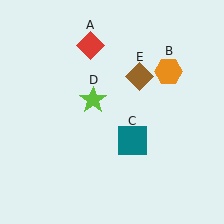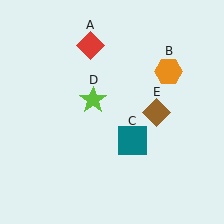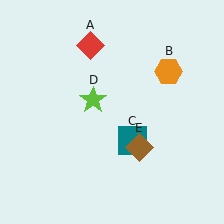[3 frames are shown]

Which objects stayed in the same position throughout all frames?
Red diamond (object A) and orange hexagon (object B) and teal square (object C) and lime star (object D) remained stationary.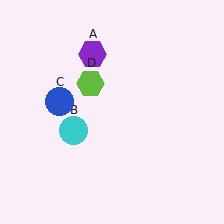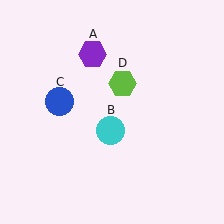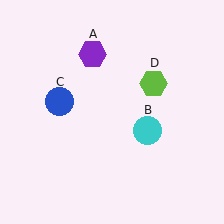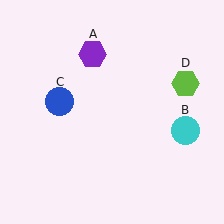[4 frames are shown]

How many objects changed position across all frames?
2 objects changed position: cyan circle (object B), lime hexagon (object D).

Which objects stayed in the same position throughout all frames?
Purple hexagon (object A) and blue circle (object C) remained stationary.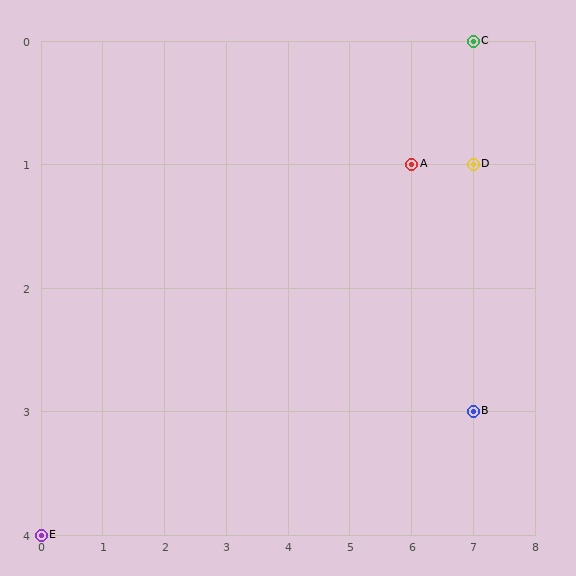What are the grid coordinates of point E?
Point E is at grid coordinates (0, 4).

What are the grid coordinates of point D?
Point D is at grid coordinates (7, 1).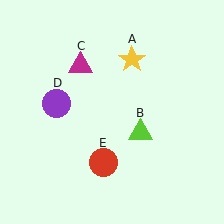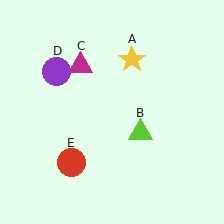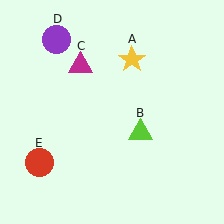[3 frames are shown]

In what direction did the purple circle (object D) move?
The purple circle (object D) moved up.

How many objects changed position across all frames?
2 objects changed position: purple circle (object D), red circle (object E).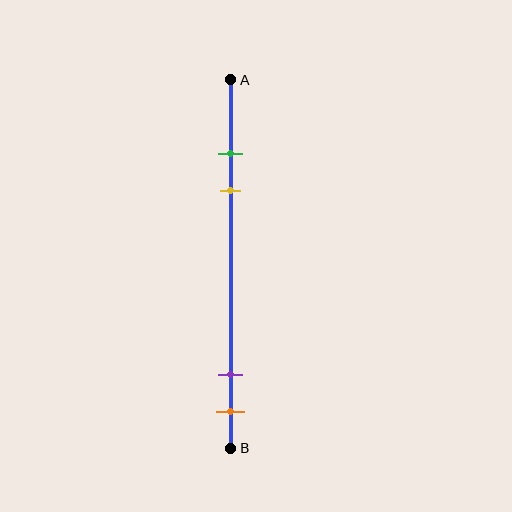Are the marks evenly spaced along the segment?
No, the marks are not evenly spaced.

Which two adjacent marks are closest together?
The green and yellow marks are the closest adjacent pair.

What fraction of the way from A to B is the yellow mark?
The yellow mark is approximately 30% (0.3) of the way from A to B.